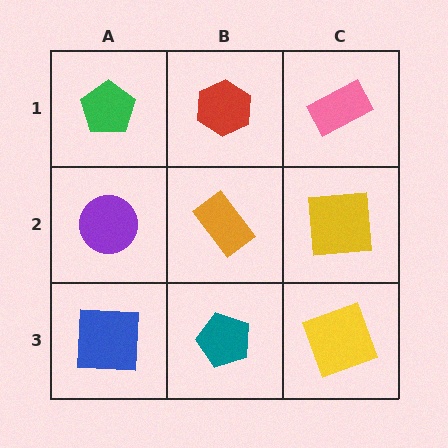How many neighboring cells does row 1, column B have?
3.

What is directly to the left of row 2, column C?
An orange rectangle.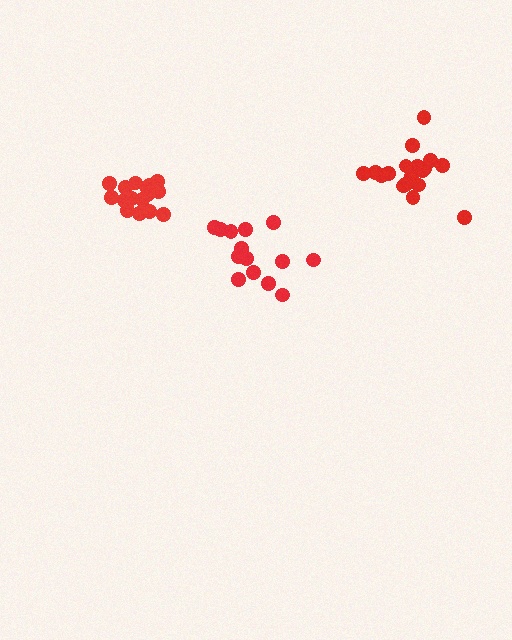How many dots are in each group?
Group 1: 14 dots, Group 2: 18 dots, Group 3: 16 dots (48 total).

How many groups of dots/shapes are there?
There are 3 groups.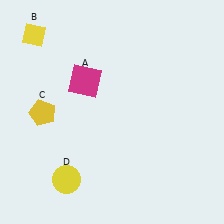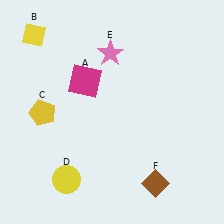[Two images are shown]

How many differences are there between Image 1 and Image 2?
There are 2 differences between the two images.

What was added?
A pink star (E), a brown diamond (F) were added in Image 2.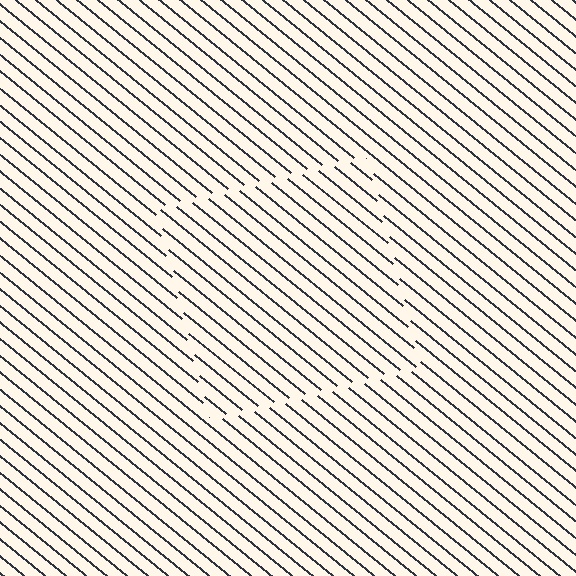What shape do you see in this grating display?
An illusory square. The interior of the shape contains the same grating, shifted by half a period — the contour is defined by the phase discontinuity where line-ends from the inner and outer gratings abut.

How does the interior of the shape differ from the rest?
The interior of the shape contains the same grating, shifted by half a period — the contour is defined by the phase discontinuity where line-ends from the inner and outer gratings abut.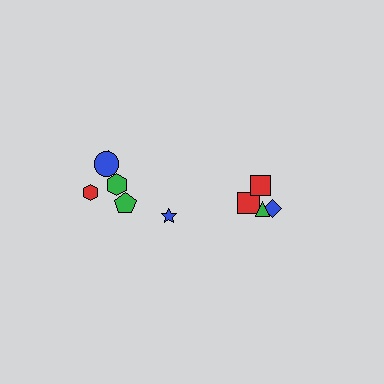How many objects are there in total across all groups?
There are 10 objects.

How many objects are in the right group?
There are 4 objects.